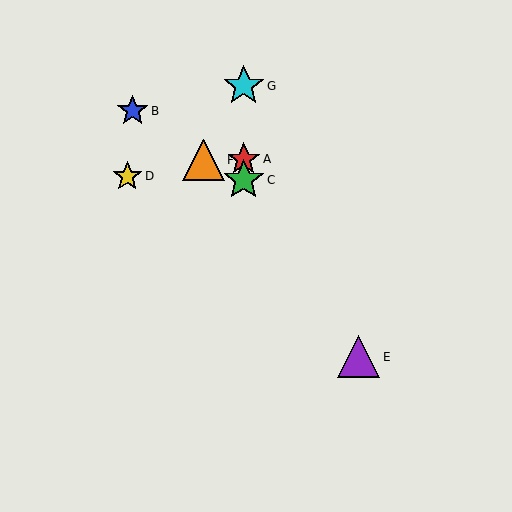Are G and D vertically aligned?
No, G is at x≈244 and D is at x≈127.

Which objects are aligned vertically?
Objects A, C, G are aligned vertically.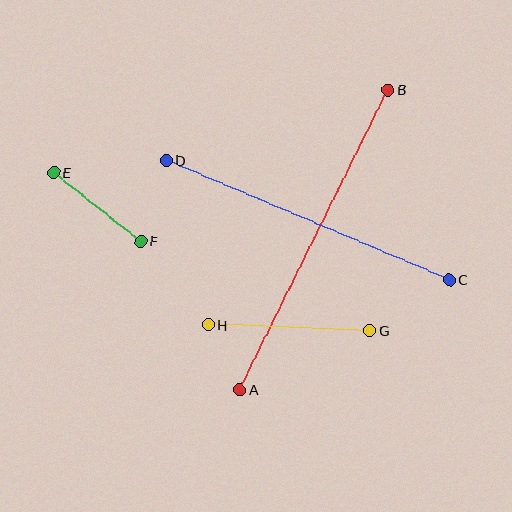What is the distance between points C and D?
The distance is approximately 307 pixels.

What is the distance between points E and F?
The distance is approximately 111 pixels.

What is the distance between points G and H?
The distance is approximately 162 pixels.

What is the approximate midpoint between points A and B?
The midpoint is at approximately (314, 240) pixels.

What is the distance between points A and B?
The distance is approximately 335 pixels.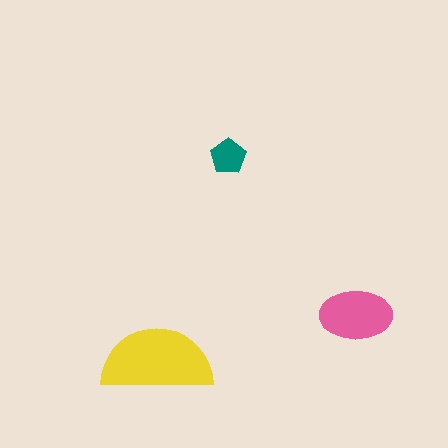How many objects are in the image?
There are 3 objects in the image.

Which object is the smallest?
The teal pentagon.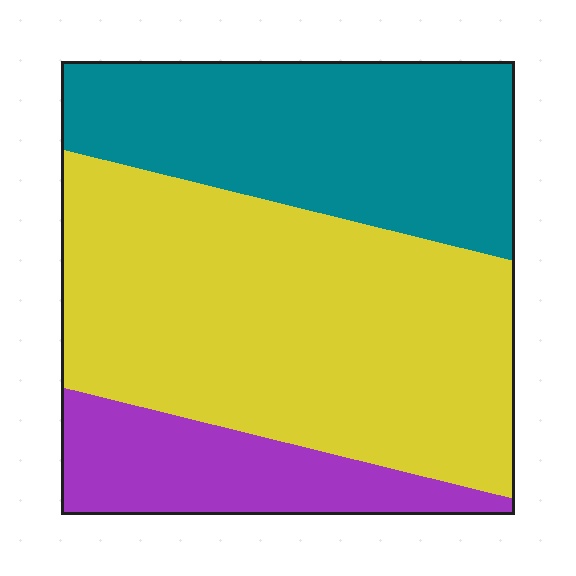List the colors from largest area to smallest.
From largest to smallest: yellow, teal, purple.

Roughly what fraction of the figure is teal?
Teal covers about 30% of the figure.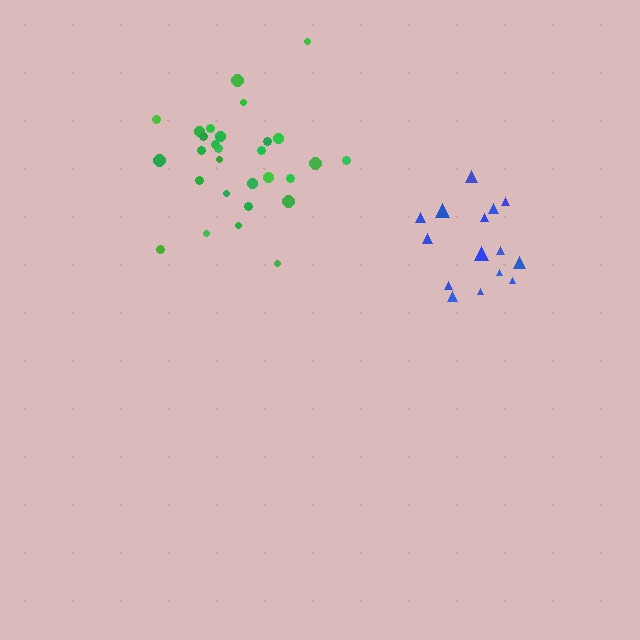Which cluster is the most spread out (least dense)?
Blue.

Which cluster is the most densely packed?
Green.